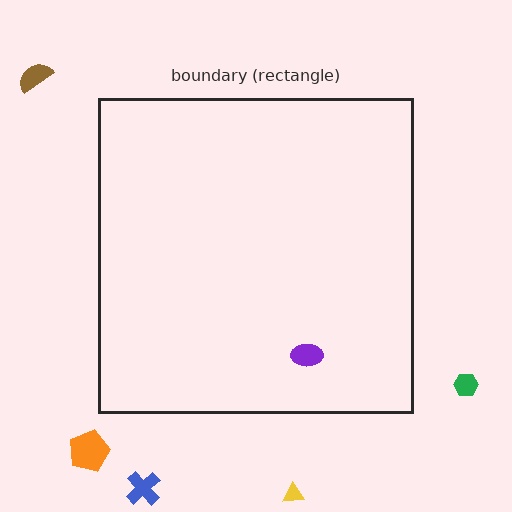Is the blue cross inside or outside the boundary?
Outside.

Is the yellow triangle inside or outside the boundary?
Outside.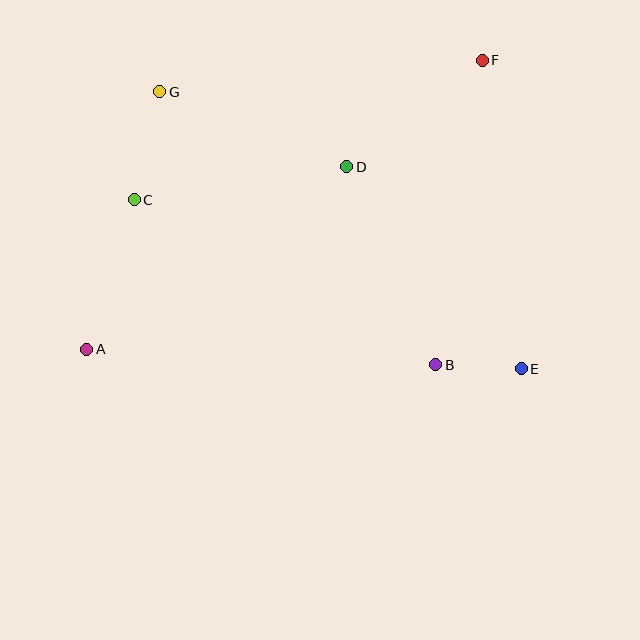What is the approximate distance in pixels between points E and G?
The distance between E and G is approximately 455 pixels.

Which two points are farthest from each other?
Points A and F are farthest from each other.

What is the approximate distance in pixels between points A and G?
The distance between A and G is approximately 268 pixels.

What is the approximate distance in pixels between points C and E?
The distance between C and E is approximately 422 pixels.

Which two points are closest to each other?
Points B and E are closest to each other.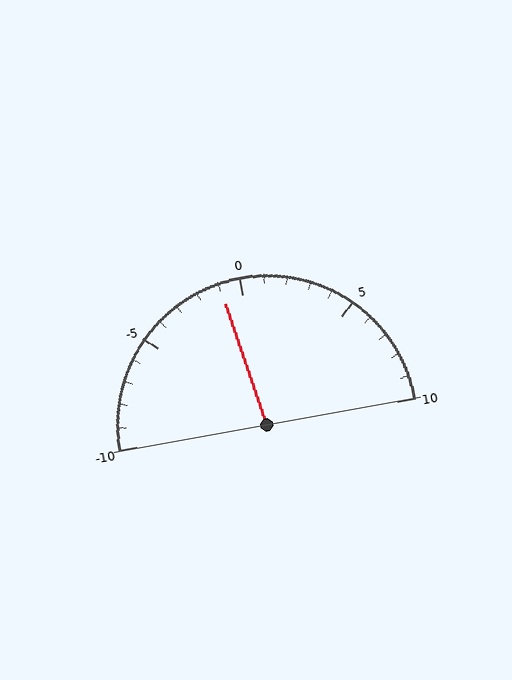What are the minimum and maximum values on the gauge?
The gauge ranges from -10 to 10.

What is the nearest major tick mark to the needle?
The nearest major tick mark is 0.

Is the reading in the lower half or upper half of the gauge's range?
The reading is in the lower half of the range (-10 to 10).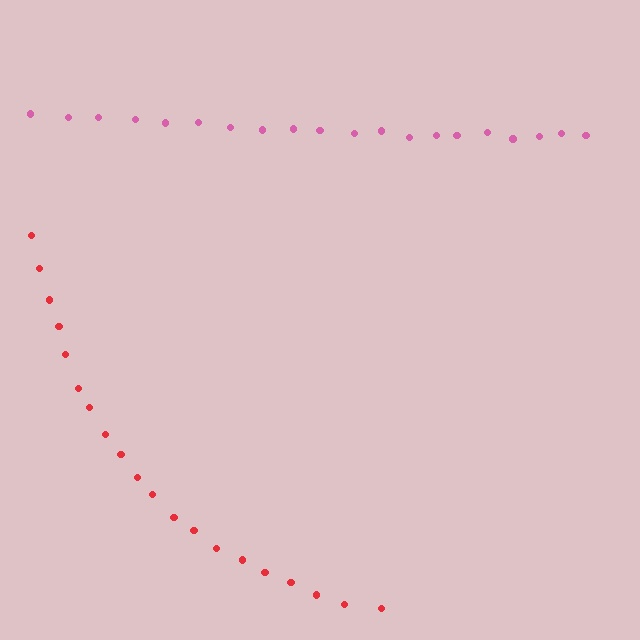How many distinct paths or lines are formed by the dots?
There are 2 distinct paths.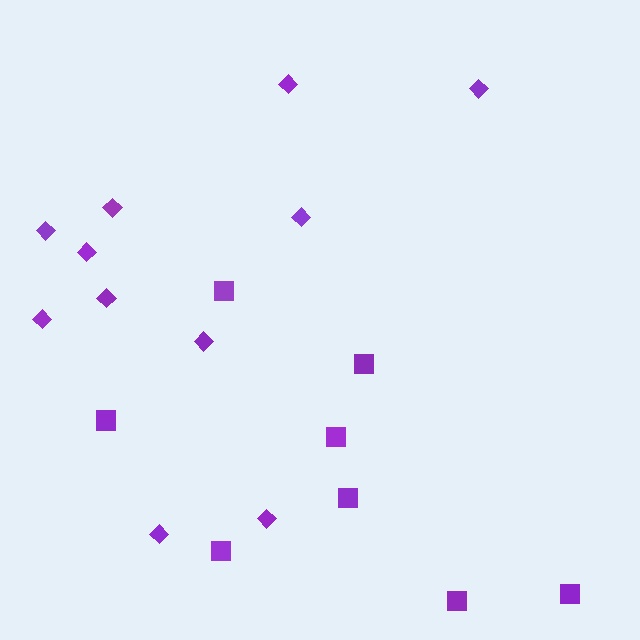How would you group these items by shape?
There are 2 groups: one group of squares (8) and one group of diamonds (11).